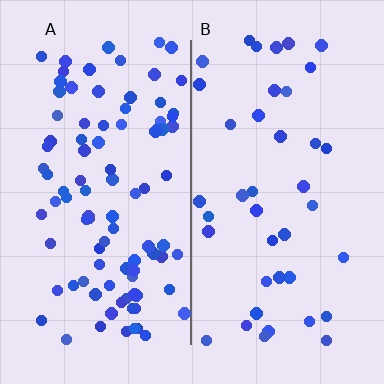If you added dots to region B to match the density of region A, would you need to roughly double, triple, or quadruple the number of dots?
Approximately double.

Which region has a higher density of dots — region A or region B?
A (the left).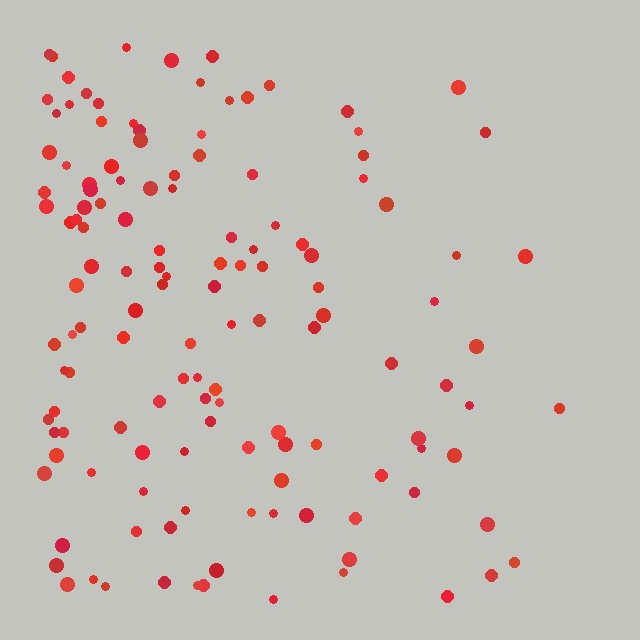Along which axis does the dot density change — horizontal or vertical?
Horizontal.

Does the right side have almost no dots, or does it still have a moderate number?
Still a moderate number, just noticeably fewer than the left.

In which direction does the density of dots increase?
From right to left, with the left side densest.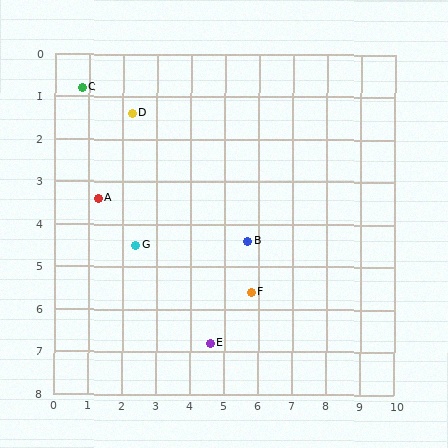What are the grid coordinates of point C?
Point C is at approximately (0.8, 0.8).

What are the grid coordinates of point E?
Point E is at approximately (4.6, 6.8).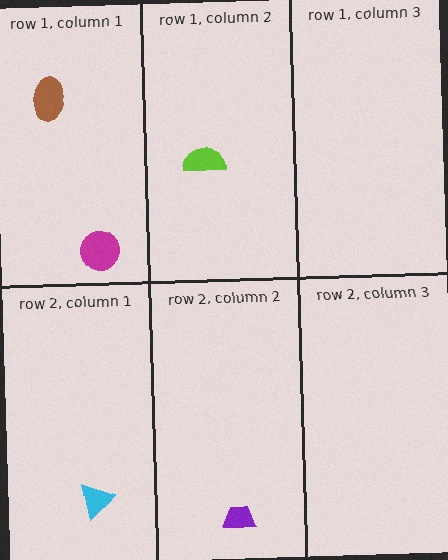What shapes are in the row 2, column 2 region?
The purple trapezoid.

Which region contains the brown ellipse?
The row 1, column 1 region.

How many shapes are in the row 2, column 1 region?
1.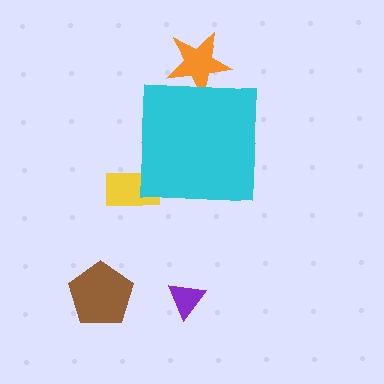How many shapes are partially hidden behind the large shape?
2 shapes are partially hidden.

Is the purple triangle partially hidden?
No, the purple triangle is fully visible.